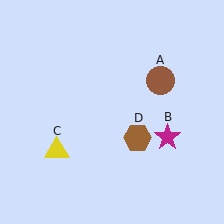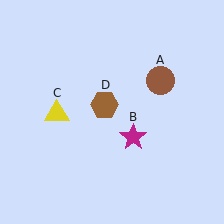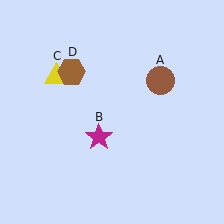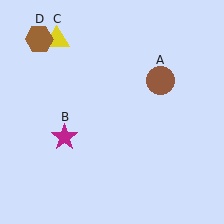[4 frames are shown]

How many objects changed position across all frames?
3 objects changed position: magenta star (object B), yellow triangle (object C), brown hexagon (object D).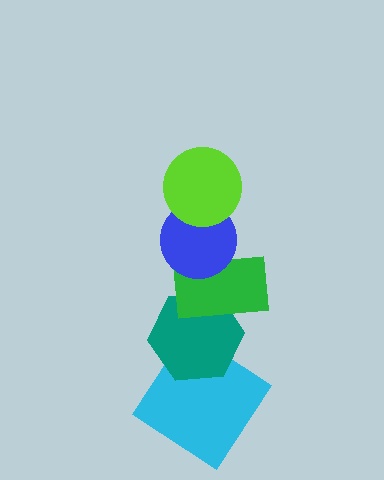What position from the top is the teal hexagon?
The teal hexagon is 4th from the top.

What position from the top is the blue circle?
The blue circle is 2nd from the top.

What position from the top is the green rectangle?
The green rectangle is 3rd from the top.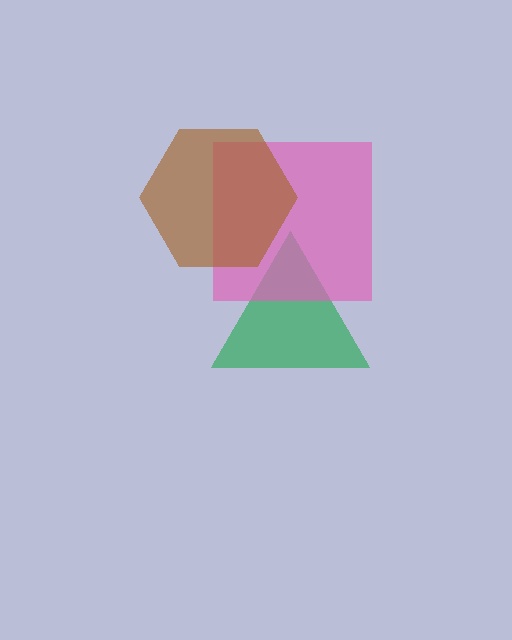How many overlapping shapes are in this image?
There are 3 overlapping shapes in the image.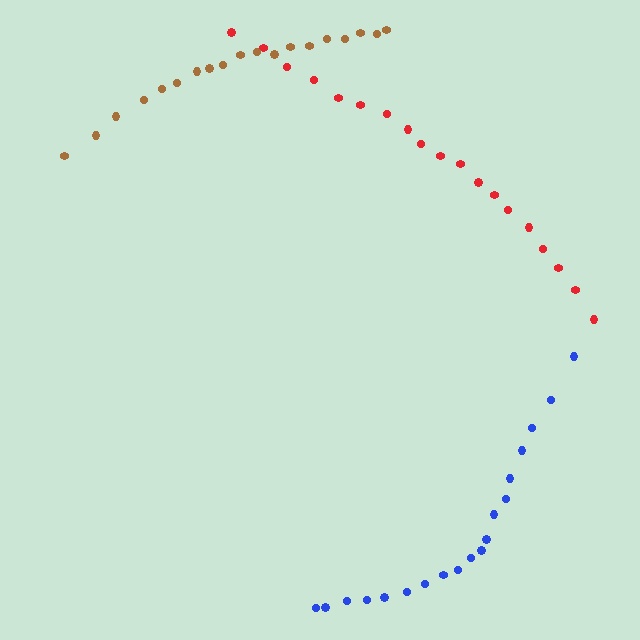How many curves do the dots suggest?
There are 3 distinct paths.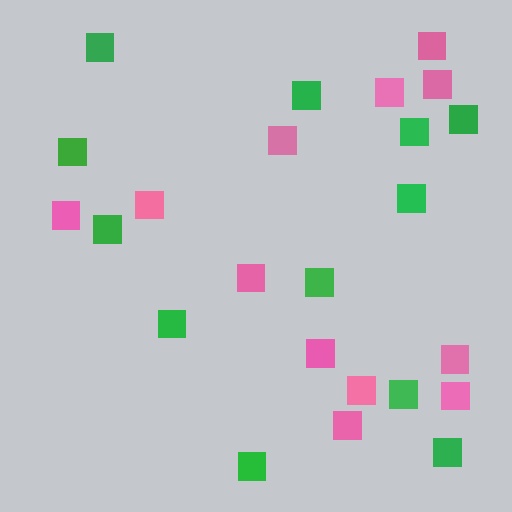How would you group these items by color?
There are 2 groups: one group of green squares (12) and one group of pink squares (12).